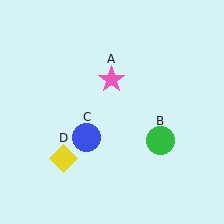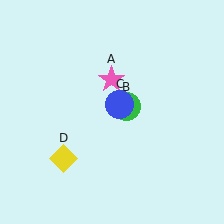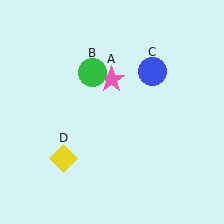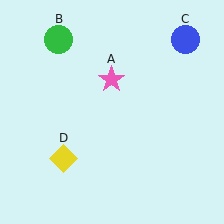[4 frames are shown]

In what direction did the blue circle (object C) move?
The blue circle (object C) moved up and to the right.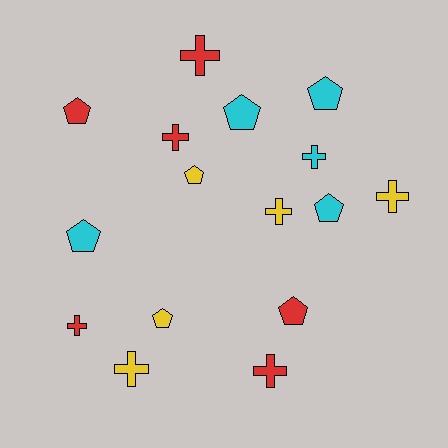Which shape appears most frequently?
Pentagon, with 8 objects.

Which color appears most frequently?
Red, with 6 objects.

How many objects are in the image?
There are 16 objects.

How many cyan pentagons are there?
There are 4 cyan pentagons.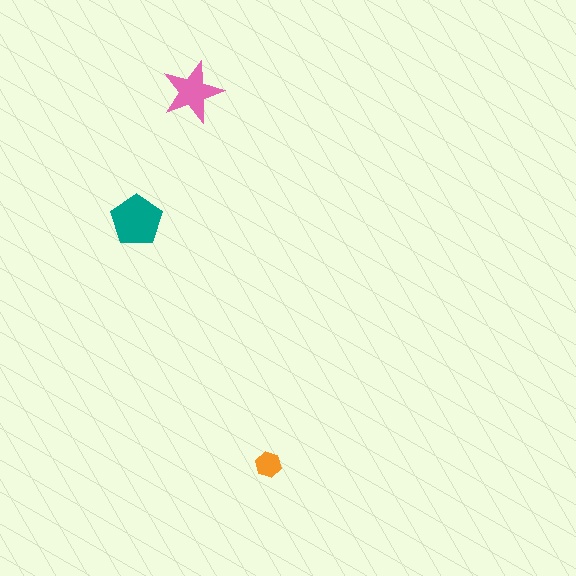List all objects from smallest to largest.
The orange hexagon, the pink star, the teal pentagon.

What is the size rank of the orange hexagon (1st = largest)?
3rd.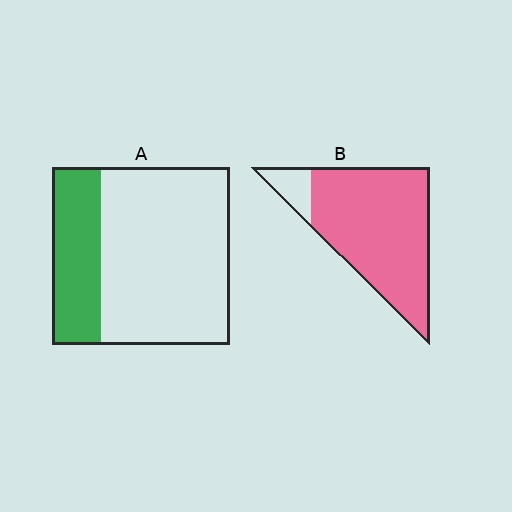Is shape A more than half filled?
No.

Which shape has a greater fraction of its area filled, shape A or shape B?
Shape B.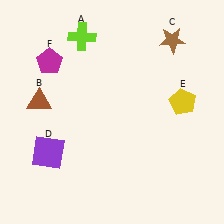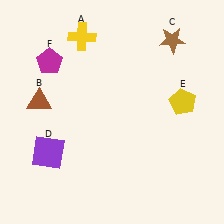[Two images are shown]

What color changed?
The cross (A) changed from lime in Image 1 to yellow in Image 2.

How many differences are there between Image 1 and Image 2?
There is 1 difference between the two images.